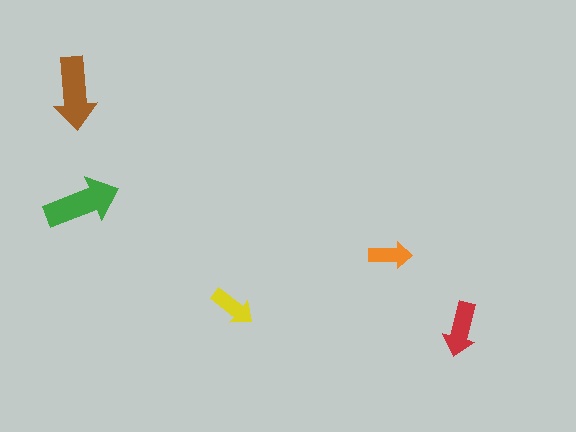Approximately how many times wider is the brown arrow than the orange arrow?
About 1.5 times wider.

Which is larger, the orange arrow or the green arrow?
The green one.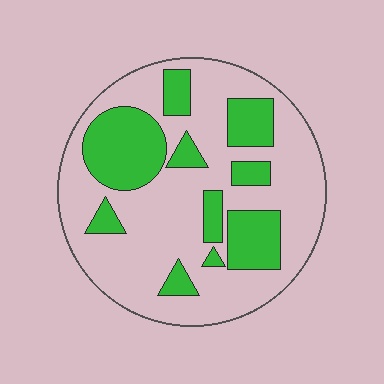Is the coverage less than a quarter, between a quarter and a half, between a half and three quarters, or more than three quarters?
Between a quarter and a half.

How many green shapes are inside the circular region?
10.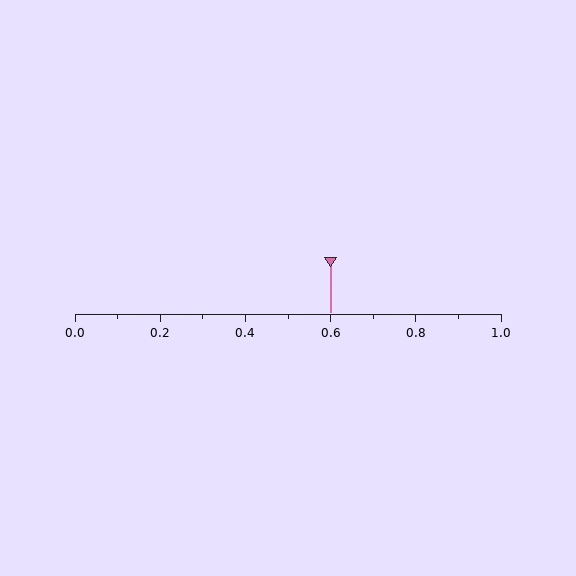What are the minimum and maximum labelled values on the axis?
The axis runs from 0.0 to 1.0.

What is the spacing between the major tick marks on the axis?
The major ticks are spaced 0.2 apart.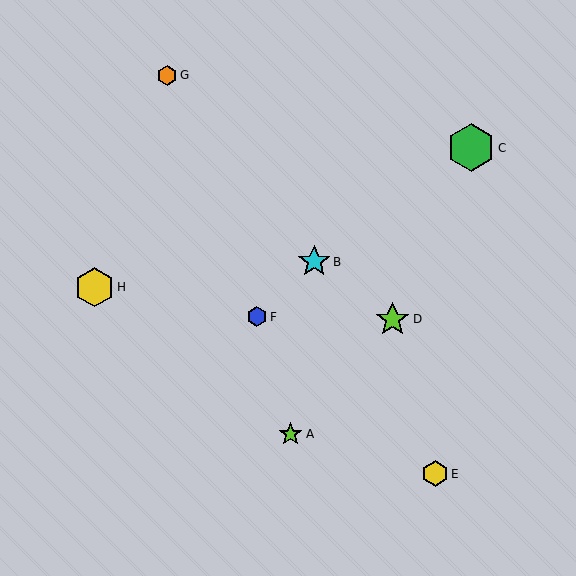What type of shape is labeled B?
Shape B is a cyan star.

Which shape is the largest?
The green hexagon (labeled C) is the largest.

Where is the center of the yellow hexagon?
The center of the yellow hexagon is at (435, 474).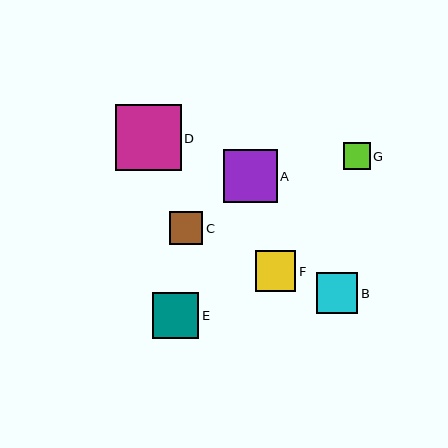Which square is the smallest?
Square G is the smallest with a size of approximately 26 pixels.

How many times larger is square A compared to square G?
Square A is approximately 2.0 times the size of square G.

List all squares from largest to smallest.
From largest to smallest: D, A, E, B, F, C, G.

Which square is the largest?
Square D is the largest with a size of approximately 66 pixels.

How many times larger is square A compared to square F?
Square A is approximately 1.3 times the size of square F.